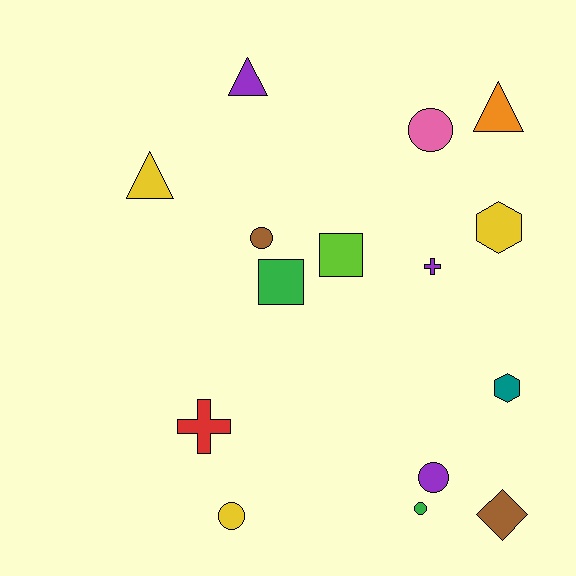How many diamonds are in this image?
There is 1 diamond.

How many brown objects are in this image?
There are 2 brown objects.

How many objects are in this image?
There are 15 objects.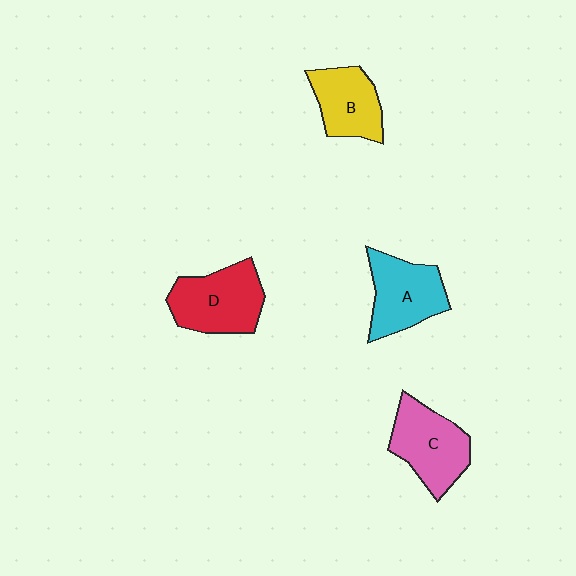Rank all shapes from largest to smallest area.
From largest to smallest: D (red), C (pink), A (cyan), B (yellow).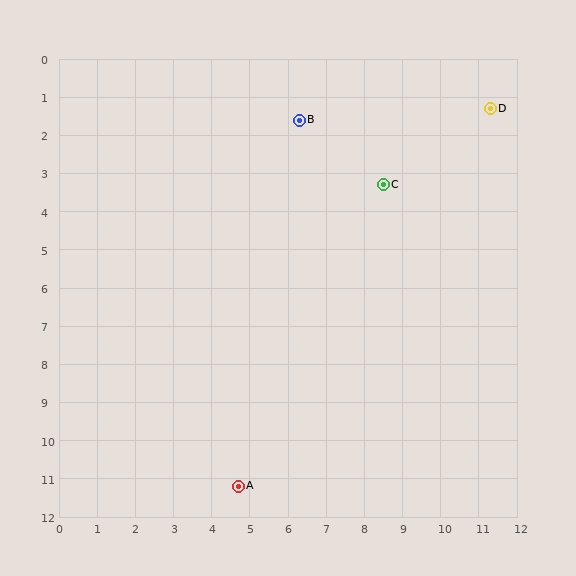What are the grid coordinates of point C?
Point C is at approximately (8.5, 3.3).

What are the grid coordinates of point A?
Point A is at approximately (4.7, 11.2).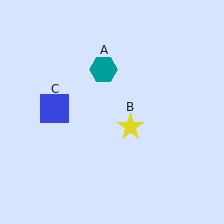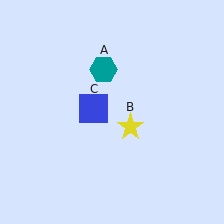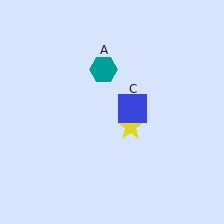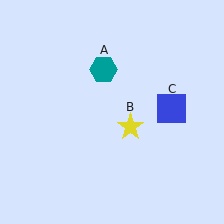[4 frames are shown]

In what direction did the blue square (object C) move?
The blue square (object C) moved right.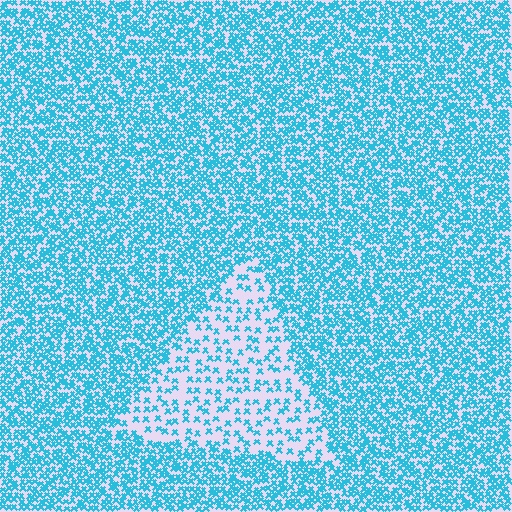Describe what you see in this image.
The image contains small cyan elements arranged at two different densities. A triangle-shaped region is visible where the elements are less densely packed than the surrounding area.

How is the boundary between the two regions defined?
The boundary is defined by a change in element density (approximately 2.6x ratio). All elements are the same color, size, and shape.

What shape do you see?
I see a triangle.